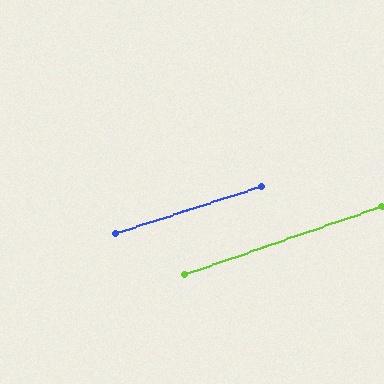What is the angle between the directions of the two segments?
Approximately 2 degrees.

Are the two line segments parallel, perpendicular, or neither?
Parallel — their directions differ by only 1.7°.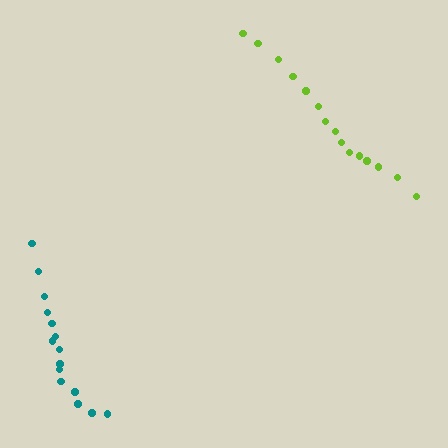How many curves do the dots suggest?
There are 2 distinct paths.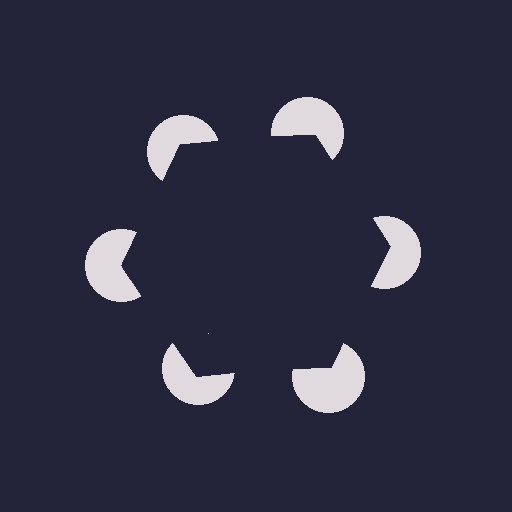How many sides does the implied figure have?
6 sides.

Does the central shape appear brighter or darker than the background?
It typically appears slightly darker than the background, even though no actual brightness change is drawn.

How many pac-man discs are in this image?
There are 6 — one at each vertex of the illusory hexagon.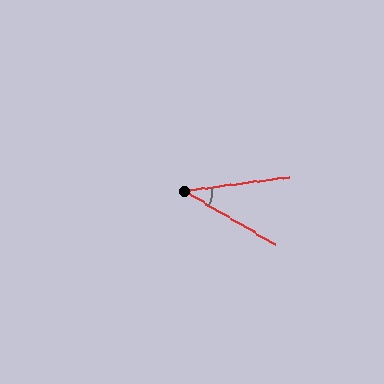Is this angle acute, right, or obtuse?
It is acute.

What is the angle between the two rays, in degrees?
Approximately 38 degrees.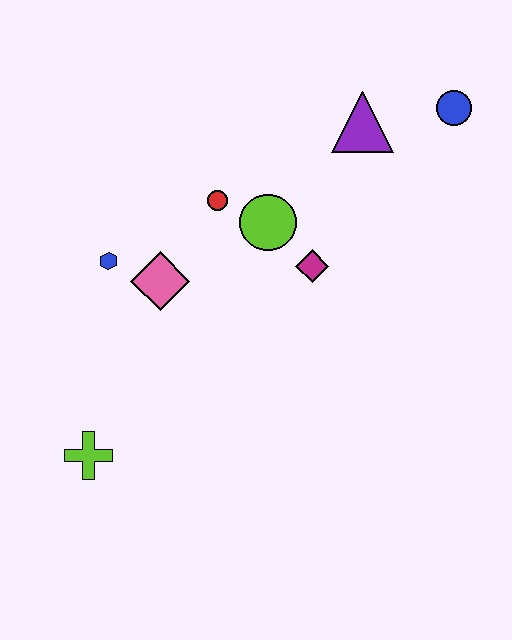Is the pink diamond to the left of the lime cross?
No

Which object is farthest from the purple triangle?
The lime cross is farthest from the purple triangle.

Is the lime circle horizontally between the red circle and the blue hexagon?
No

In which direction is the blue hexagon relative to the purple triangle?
The blue hexagon is to the left of the purple triangle.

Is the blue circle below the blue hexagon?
No